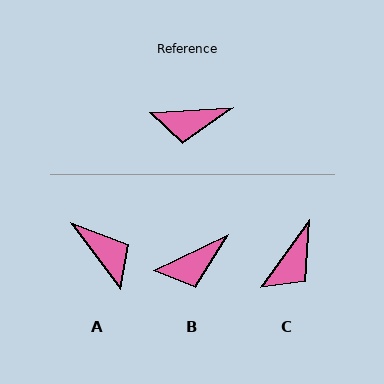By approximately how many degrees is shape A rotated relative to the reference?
Approximately 124 degrees counter-clockwise.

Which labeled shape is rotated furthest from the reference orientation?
A, about 124 degrees away.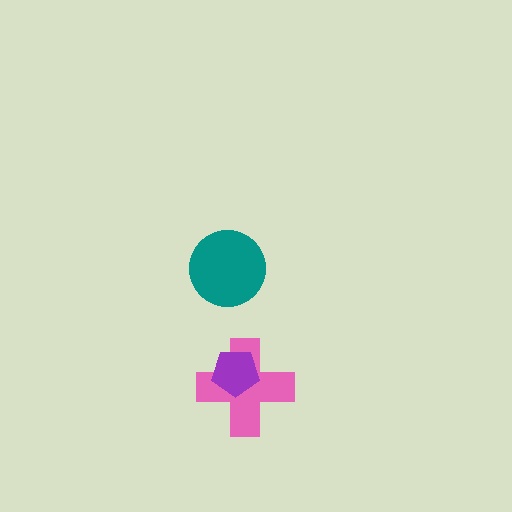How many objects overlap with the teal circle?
0 objects overlap with the teal circle.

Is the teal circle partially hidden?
No, no other shape covers it.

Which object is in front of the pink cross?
The purple pentagon is in front of the pink cross.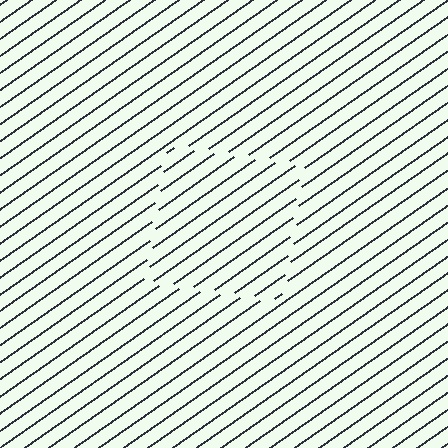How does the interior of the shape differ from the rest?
The interior of the shape contains the same grating, shifted by half a period — the contour is defined by the phase discontinuity where line-ends from the inner and outer gratings abut.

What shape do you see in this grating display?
An illusory square. The interior of the shape contains the same grating, shifted by half a period — the contour is defined by the phase discontinuity where line-ends from the inner and outer gratings abut.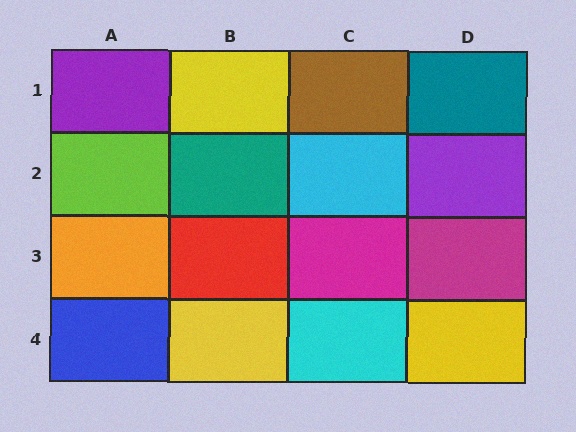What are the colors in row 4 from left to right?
Blue, yellow, cyan, yellow.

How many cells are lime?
1 cell is lime.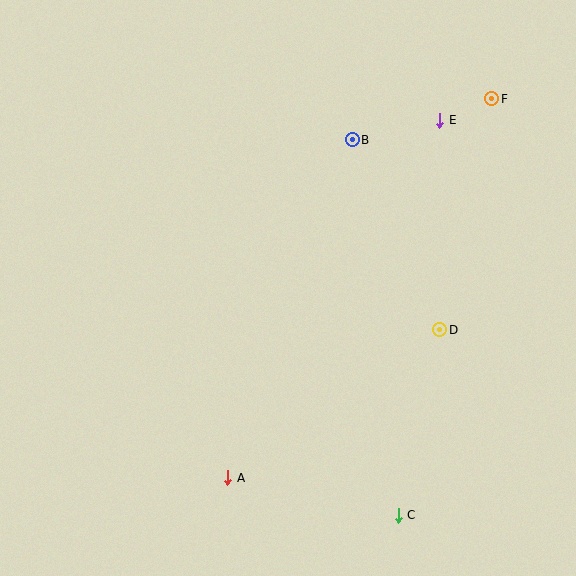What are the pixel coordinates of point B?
Point B is at (352, 140).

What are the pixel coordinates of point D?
Point D is at (440, 330).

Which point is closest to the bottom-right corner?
Point C is closest to the bottom-right corner.